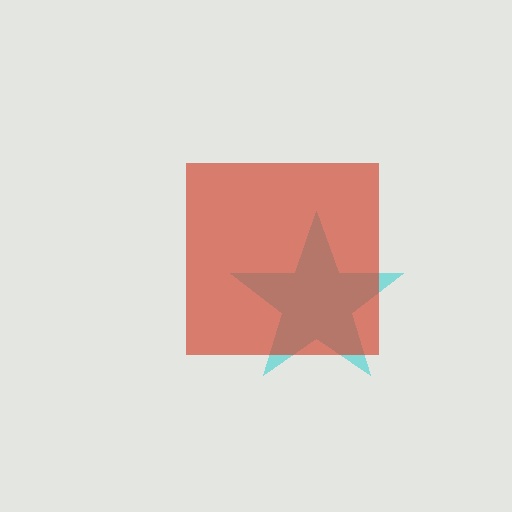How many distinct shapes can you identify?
There are 2 distinct shapes: a cyan star, a red square.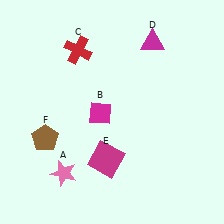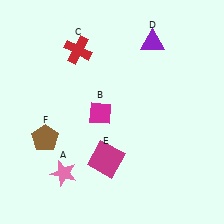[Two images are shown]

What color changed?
The triangle (D) changed from magenta in Image 1 to purple in Image 2.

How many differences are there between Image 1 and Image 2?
There is 1 difference between the two images.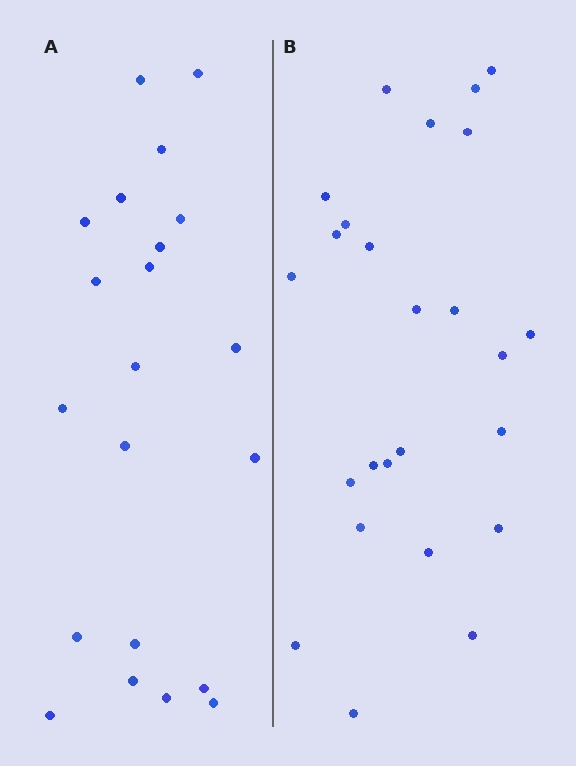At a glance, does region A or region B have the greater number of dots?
Region B (the right region) has more dots.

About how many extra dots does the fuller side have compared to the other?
Region B has about 4 more dots than region A.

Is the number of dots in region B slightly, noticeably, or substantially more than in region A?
Region B has only slightly more — the two regions are fairly close. The ratio is roughly 1.2 to 1.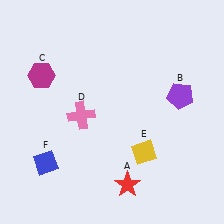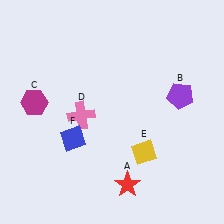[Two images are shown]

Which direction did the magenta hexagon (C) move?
The magenta hexagon (C) moved down.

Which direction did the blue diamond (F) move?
The blue diamond (F) moved right.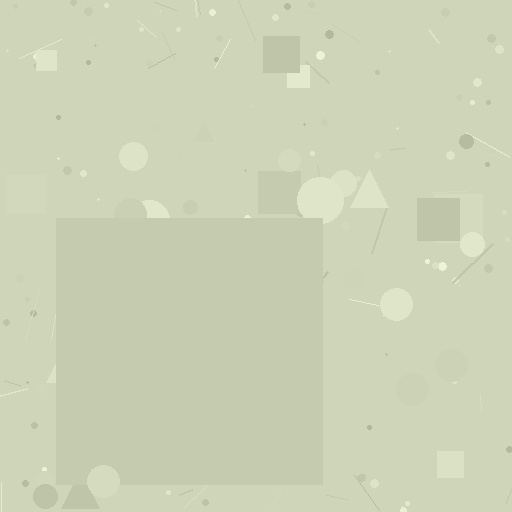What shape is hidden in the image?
A square is hidden in the image.